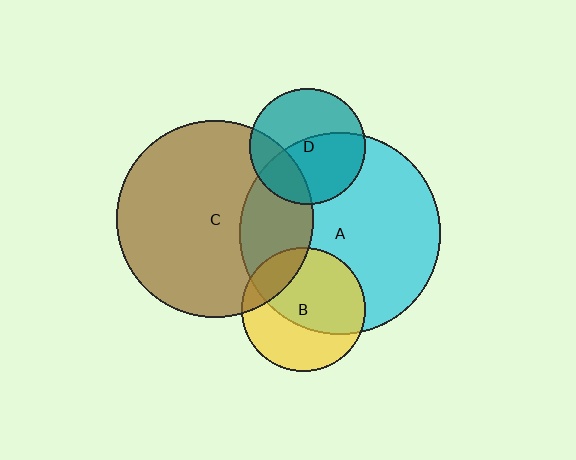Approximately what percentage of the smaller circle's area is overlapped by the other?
Approximately 25%.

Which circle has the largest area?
Circle A (cyan).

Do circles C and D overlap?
Yes.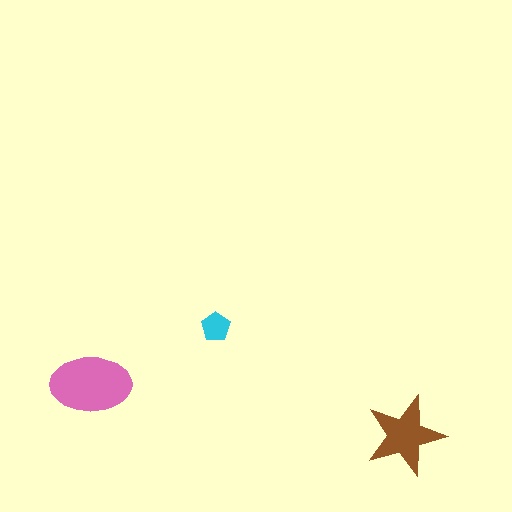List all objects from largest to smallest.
The pink ellipse, the brown star, the cyan pentagon.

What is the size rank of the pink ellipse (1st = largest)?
1st.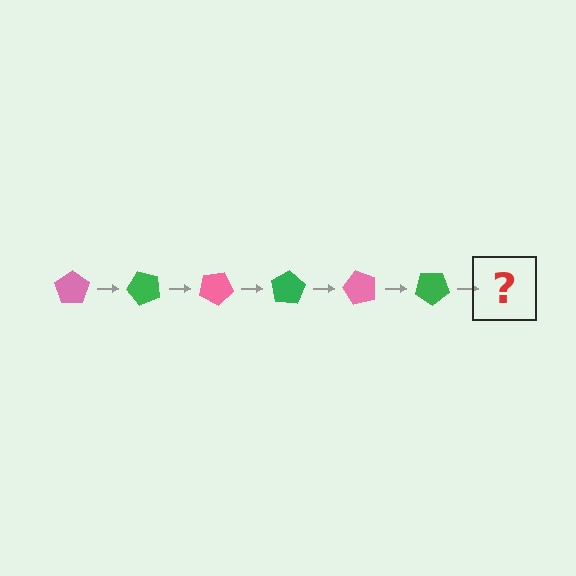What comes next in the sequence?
The next element should be a pink pentagon, rotated 300 degrees from the start.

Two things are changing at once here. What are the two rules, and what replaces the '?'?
The two rules are that it rotates 50 degrees each step and the color cycles through pink and green. The '?' should be a pink pentagon, rotated 300 degrees from the start.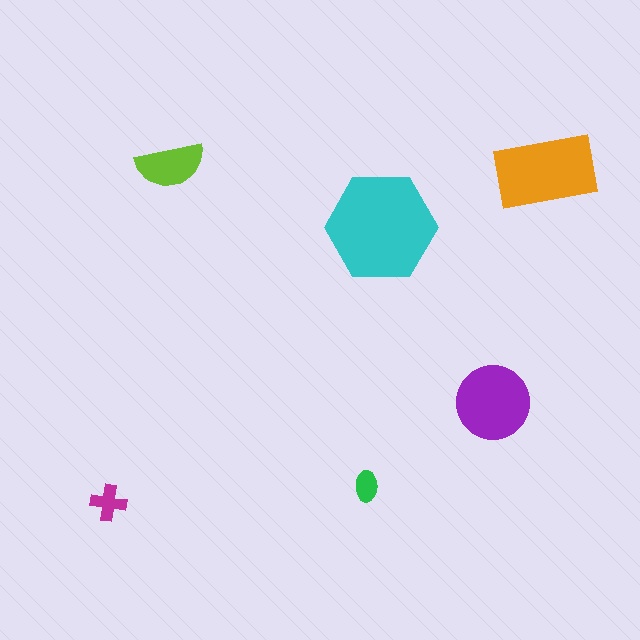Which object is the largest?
The cyan hexagon.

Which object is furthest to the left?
The magenta cross is leftmost.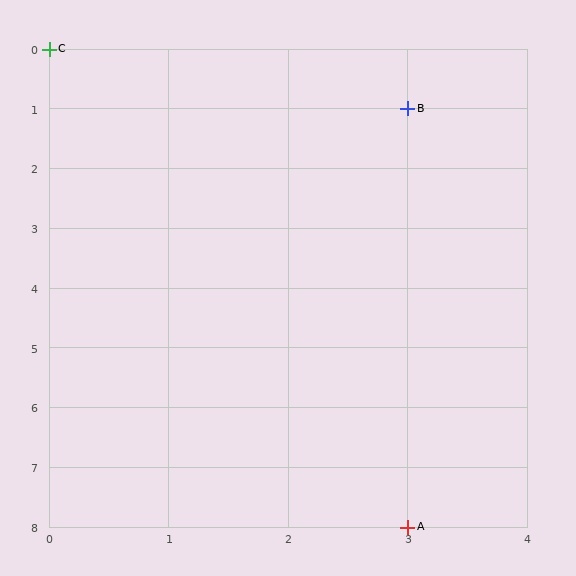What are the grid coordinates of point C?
Point C is at grid coordinates (0, 0).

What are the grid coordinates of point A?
Point A is at grid coordinates (3, 8).